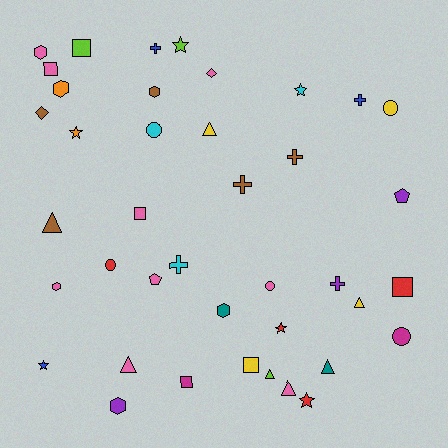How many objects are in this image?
There are 40 objects.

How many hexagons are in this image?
There are 6 hexagons.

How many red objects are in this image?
There are 4 red objects.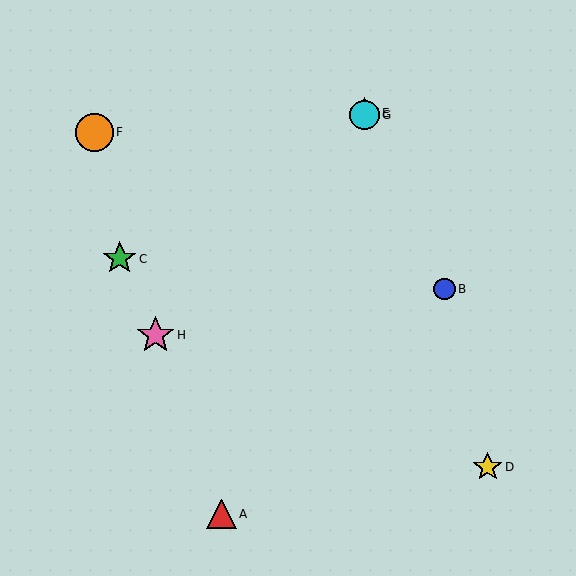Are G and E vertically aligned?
Yes, both are at x≈364.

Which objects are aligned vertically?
Objects E, G are aligned vertically.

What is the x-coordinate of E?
Object E is at x≈364.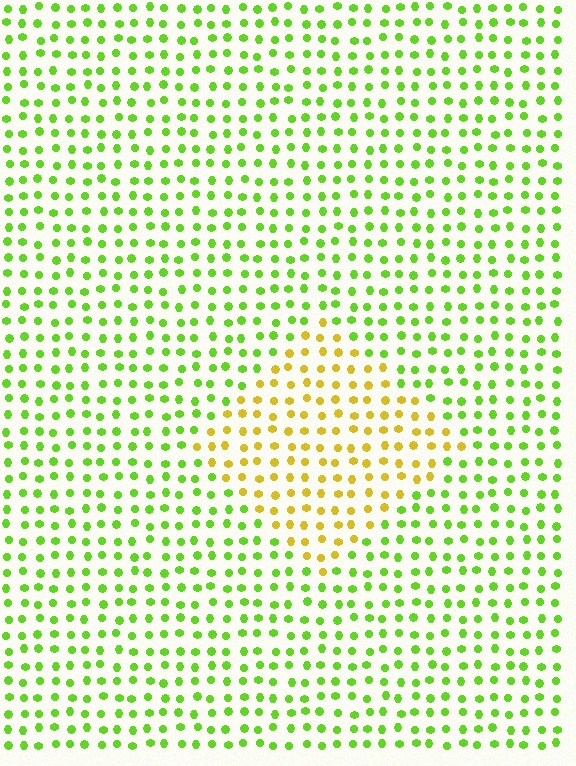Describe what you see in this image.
The image is filled with small lime elements in a uniform arrangement. A diamond-shaped region is visible where the elements are tinted to a slightly different hue, forming a subtle color boundary.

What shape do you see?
I see a diamond.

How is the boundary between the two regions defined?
The boundary is defined purely by a slight shift in hue (about 48 degrees). Spacing, size, and orientation are identical on both sides.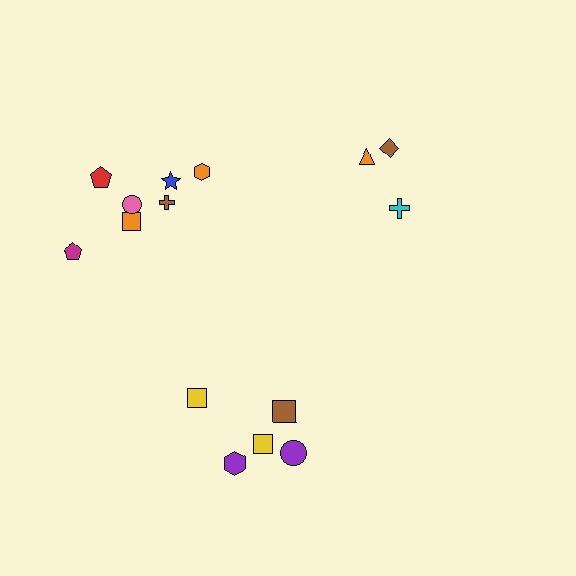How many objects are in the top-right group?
There are 3 objects.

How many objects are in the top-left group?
There are 7 objects.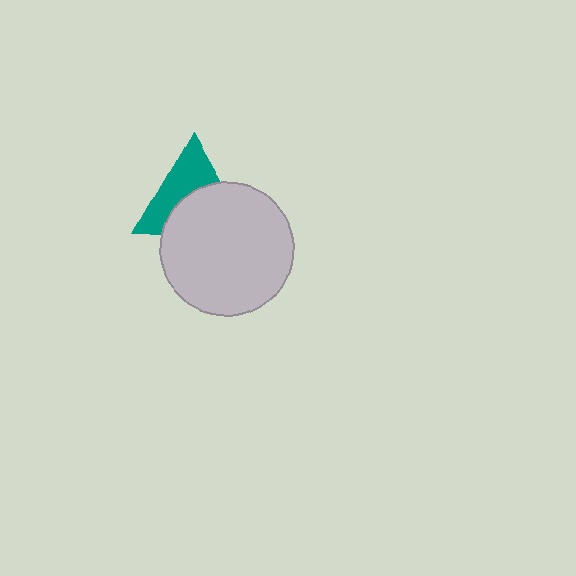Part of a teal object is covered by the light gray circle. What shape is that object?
It is a triangle.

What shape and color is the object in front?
The object in front is a light gray circle.